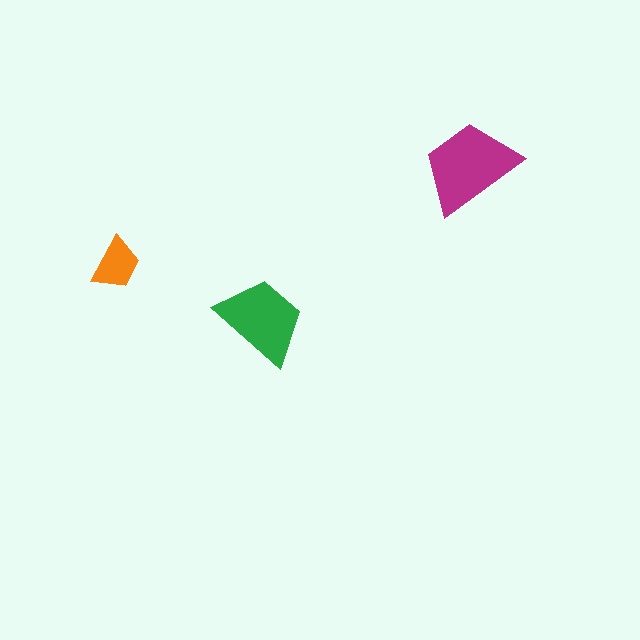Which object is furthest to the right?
The magenta trapezoid is rightmost.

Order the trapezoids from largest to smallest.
the magenta one, the green one, the orange one.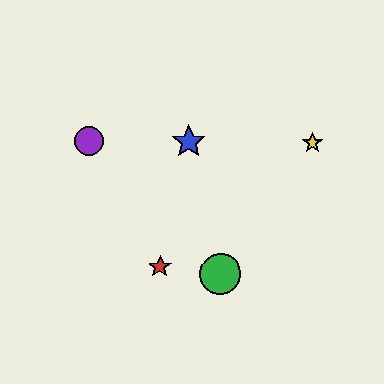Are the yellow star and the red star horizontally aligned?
No, the yellow star is at y≈143 and the red star is at y≈267.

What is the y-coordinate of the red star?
The red star is at y≈267.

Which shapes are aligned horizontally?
The blue star, the yellow star, the purple circle are aligned horizontally.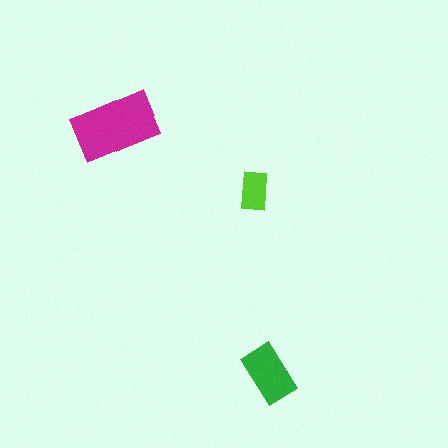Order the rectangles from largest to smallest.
the magenta one, the green one, the lime one.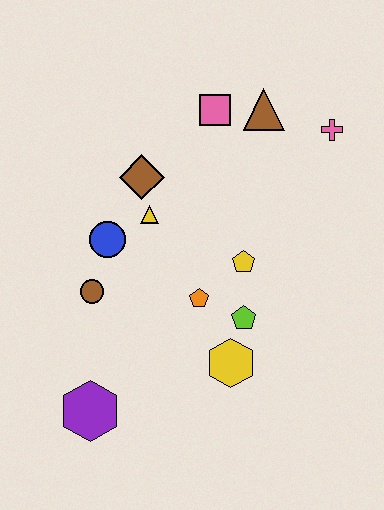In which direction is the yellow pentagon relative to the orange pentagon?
The yellow pentagon is to the right of the orange pentagon.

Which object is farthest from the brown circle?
The pink cross is farthest from the brown circle.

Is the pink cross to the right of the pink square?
Yes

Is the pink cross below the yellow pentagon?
No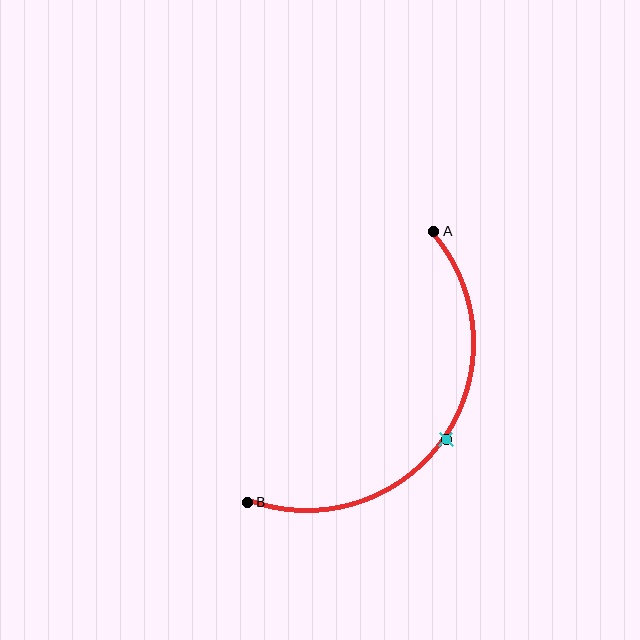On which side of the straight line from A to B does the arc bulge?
The arc bulges below and to the right of the straight line connecting A and B.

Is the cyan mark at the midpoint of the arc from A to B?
Yes. The cyan mark lies on the arc at equal arc-length from both A and B — it is the arc midpoint.